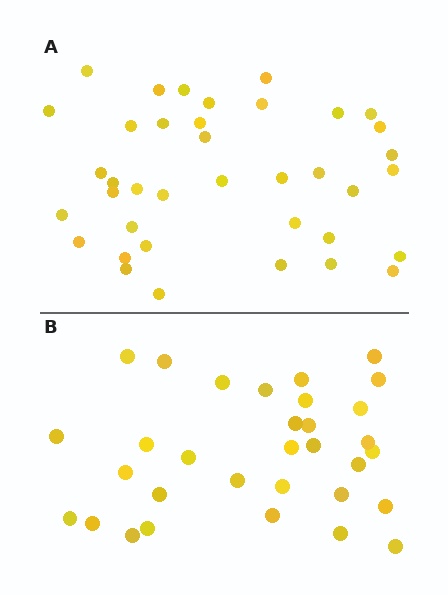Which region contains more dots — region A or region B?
Region A (the top region) has more dots.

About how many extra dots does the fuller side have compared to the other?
Region A has about 6 more dots than region B.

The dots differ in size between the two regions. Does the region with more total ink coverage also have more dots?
No. Region B has more total ink coverage because its dots are larger, but region A actually contains more individual dots. Total area can be misleading — the number of items is what matters here.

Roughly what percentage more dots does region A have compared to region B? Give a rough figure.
About 20% more.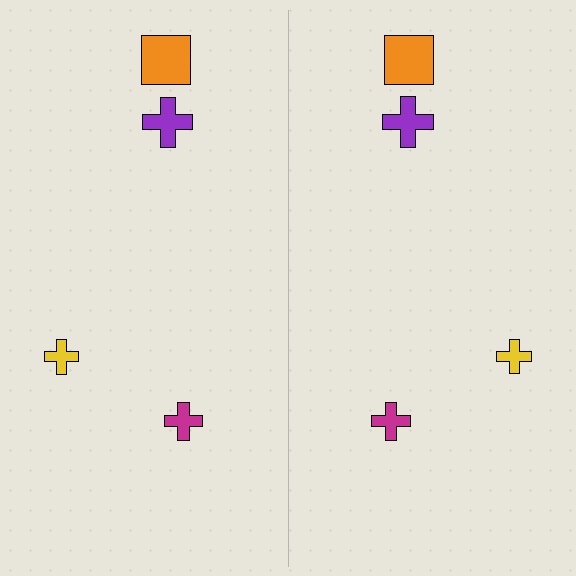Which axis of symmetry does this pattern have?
The pattern has a vertical axis of symmetry running through the center of the image.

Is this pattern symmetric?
Yes, this pattern has bilateral (reflection) symmetry.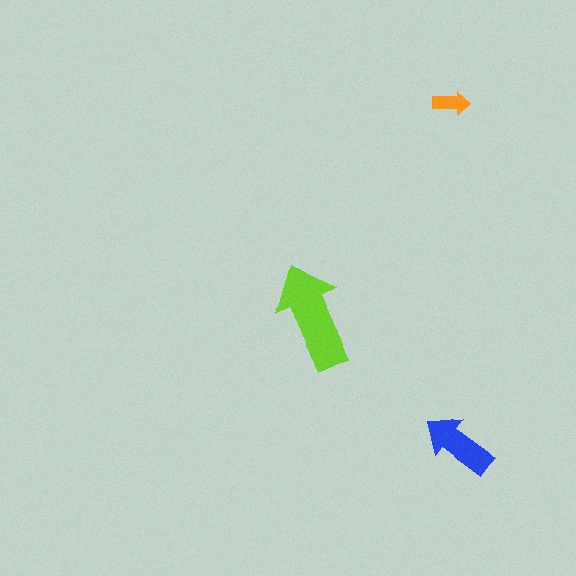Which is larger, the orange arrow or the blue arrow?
The blue one.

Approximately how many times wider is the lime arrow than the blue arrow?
About 1.5 times wider.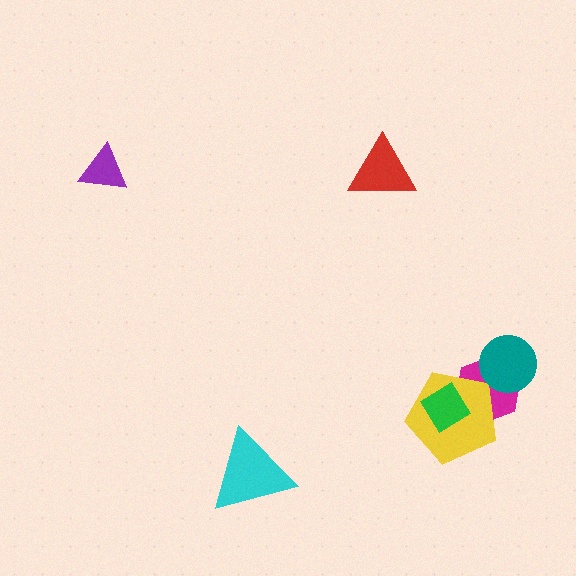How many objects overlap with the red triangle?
0 objects overlap with the red triangle.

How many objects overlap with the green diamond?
2 objects overlap with the green diamond.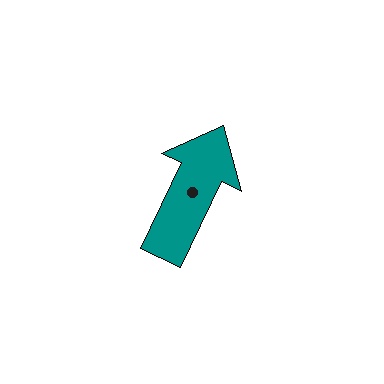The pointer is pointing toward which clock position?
Roughly 1 o'clock.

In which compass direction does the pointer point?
Northeast.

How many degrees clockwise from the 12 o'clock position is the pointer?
Approximately 26 degrees.